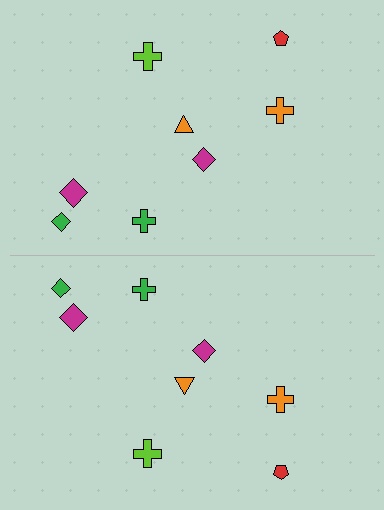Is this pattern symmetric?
Yes, this pattern has bilateral (reflection) symmetry.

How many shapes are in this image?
There are 16 shapes in this image.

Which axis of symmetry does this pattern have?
The pattern has a horizontal axis of symmetry running through the center of the image.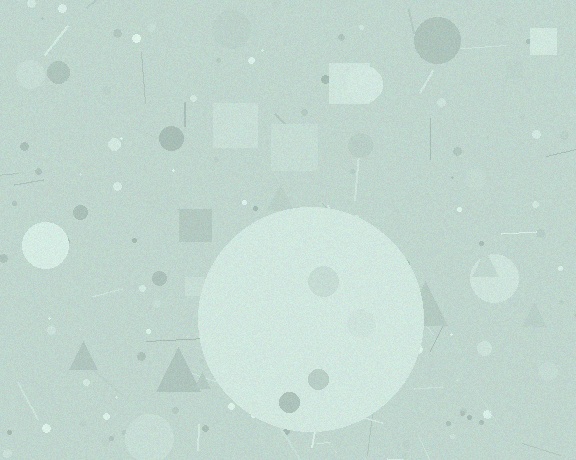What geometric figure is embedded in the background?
A circle is embedded in the background.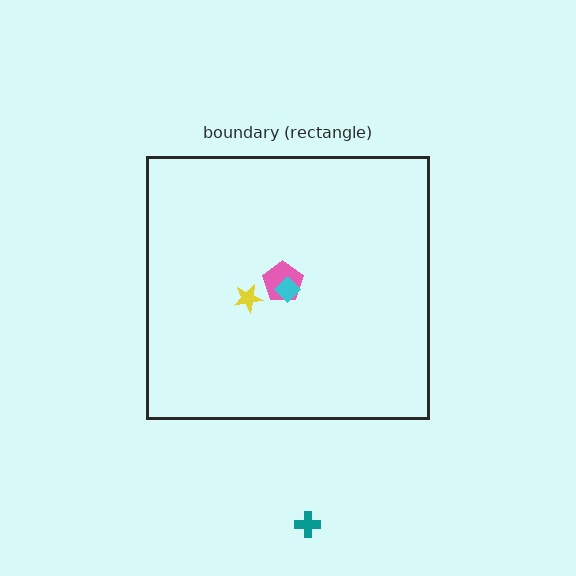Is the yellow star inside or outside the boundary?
Inside.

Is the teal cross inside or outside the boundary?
Outside.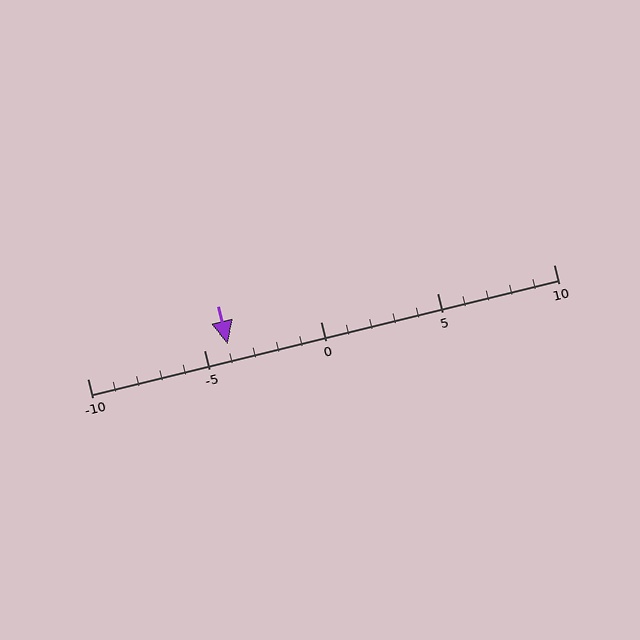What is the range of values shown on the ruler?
The ruler shows values from -10 to 10.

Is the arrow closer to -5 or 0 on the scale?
The arrow is closer to -5.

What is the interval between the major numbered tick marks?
The major tick marks are spaced 5 units apart.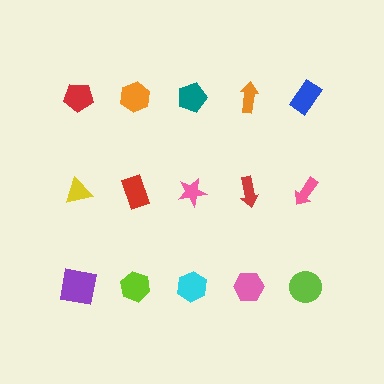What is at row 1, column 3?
A teal pentagon.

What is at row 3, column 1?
A purple square.